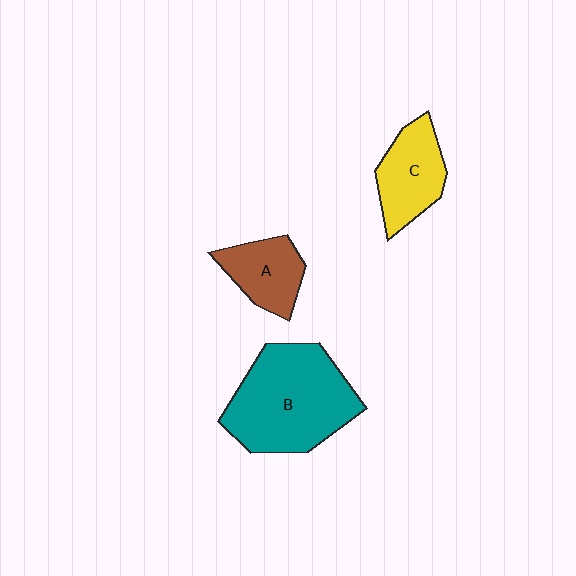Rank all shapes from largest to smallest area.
From largest to smallest: B (teal), C (yellow), A (brown).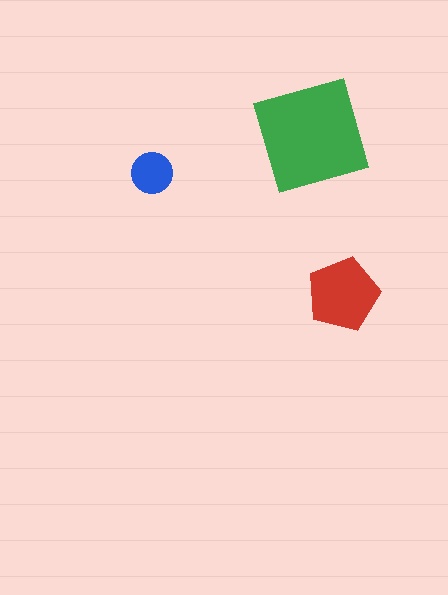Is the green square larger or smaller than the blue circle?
Larger.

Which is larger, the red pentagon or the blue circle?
The red pentagon.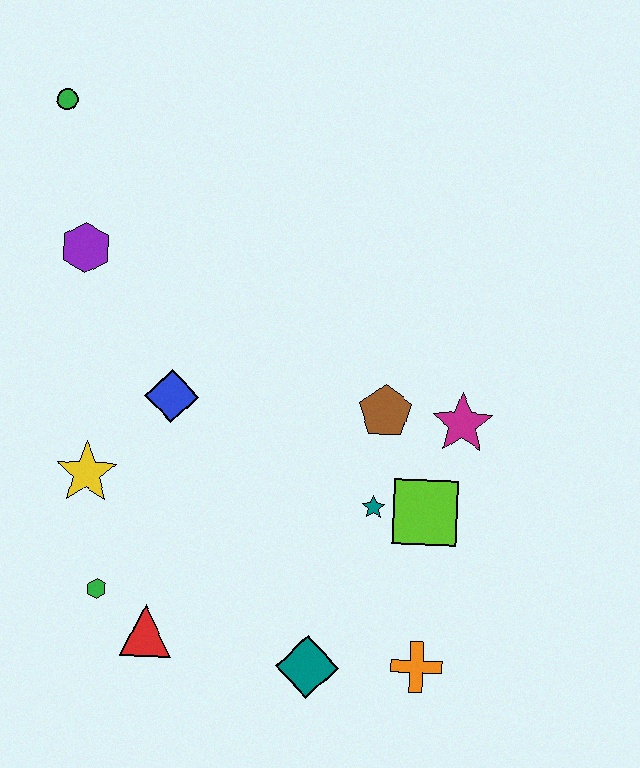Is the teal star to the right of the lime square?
No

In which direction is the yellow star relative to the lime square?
The yellow star is to the left of the lime square.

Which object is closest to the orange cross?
The teal diamond is closest to the orange cross.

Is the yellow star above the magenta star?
No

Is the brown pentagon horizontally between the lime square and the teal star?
Yes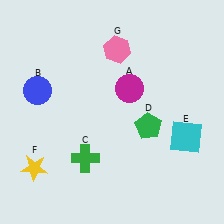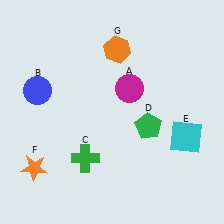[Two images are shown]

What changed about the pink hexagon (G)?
In Image 1, G is pink. In Image 2, it changed to orange.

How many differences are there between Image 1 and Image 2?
There are 2 differences between the two images.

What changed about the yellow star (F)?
In Image 1, F is yellow. In Image 2, it changed to orange.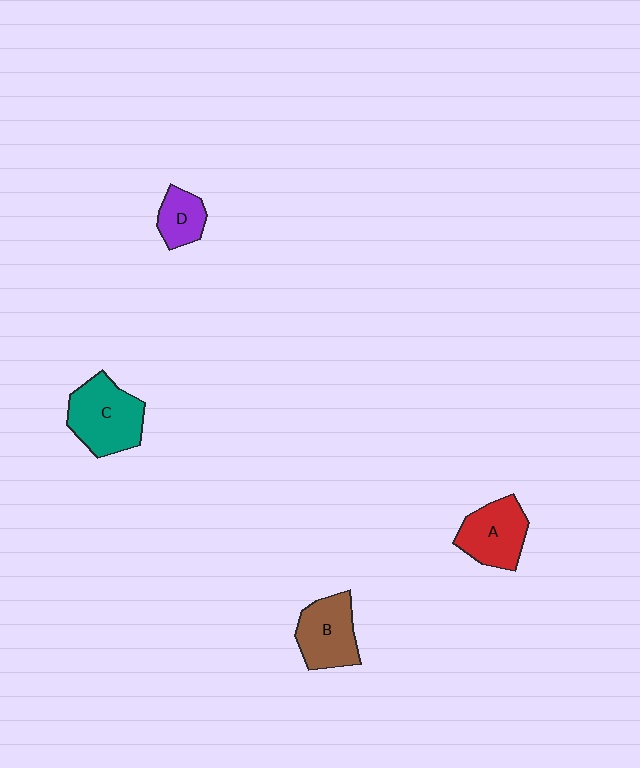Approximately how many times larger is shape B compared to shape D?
Approximately 1.7 times.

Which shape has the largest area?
Shape C (teal).